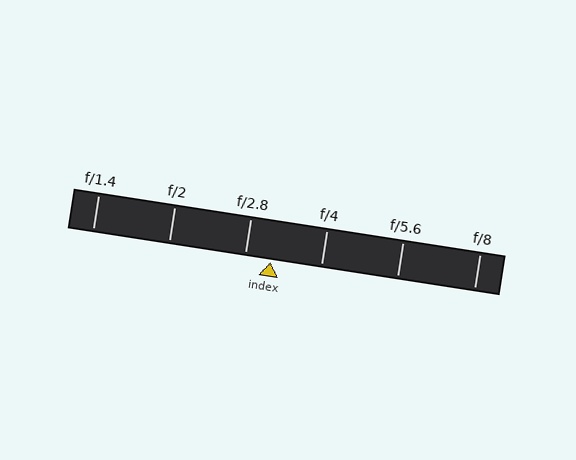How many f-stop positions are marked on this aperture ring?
There are 6 f-stop positions marked.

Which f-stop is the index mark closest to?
The index mark is closest to f/2.8.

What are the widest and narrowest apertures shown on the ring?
The widest aperture shown is f/1.4 and the narrowest is f/8.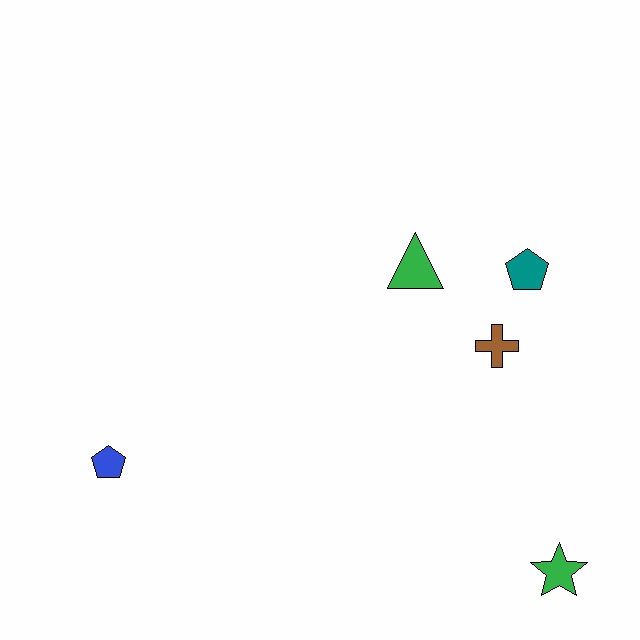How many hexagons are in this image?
There are no hexagons.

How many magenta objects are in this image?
There are no magenta objects.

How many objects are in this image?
There are 5 objects.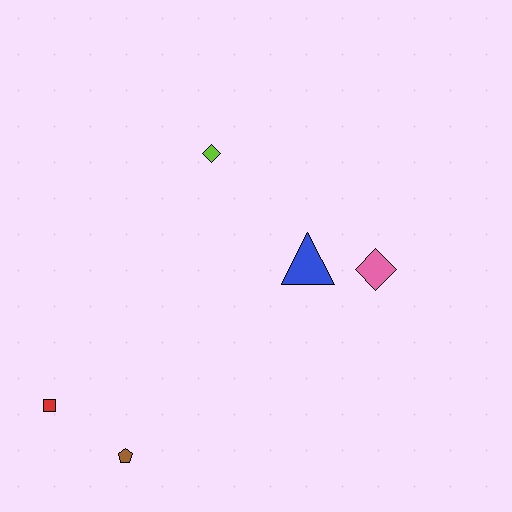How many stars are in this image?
There are no stars.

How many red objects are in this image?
There is 1 red object.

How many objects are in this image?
There are 5 objects.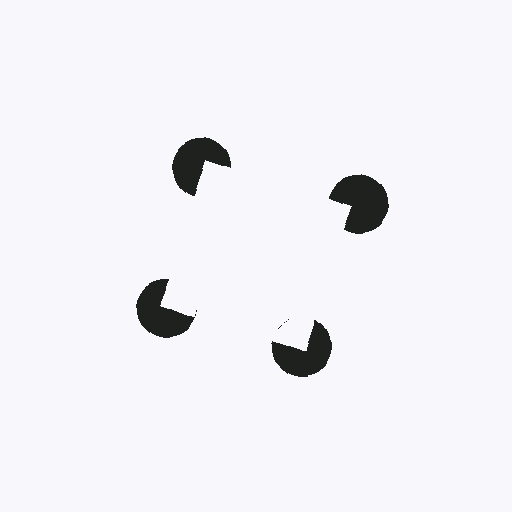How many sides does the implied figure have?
4 sides.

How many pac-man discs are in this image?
There are 4 — one at each vertex of the illusory square.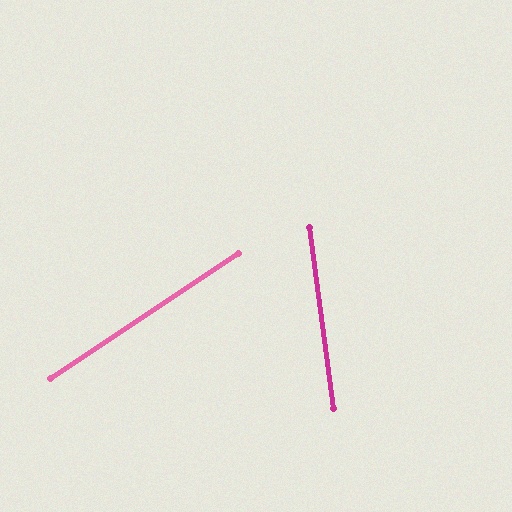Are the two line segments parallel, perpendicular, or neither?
Neither parallel nor perpendicular — they differ by about 64°.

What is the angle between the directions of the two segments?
Approximately 64 degrees.